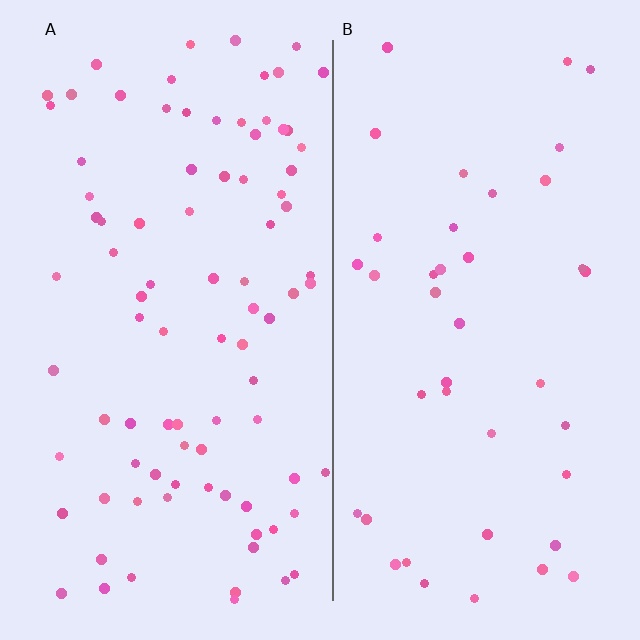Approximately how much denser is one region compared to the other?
Approximately 2.1× — region A over region B.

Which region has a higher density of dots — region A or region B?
A (the left).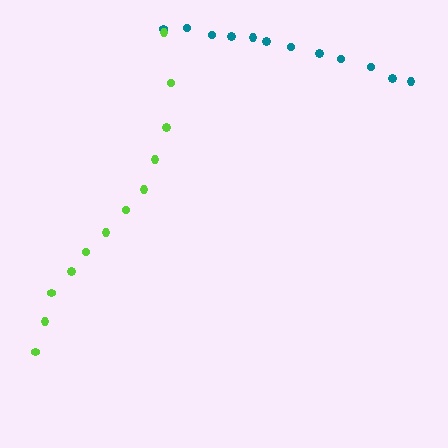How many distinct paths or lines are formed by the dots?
There are 2 distinct paths.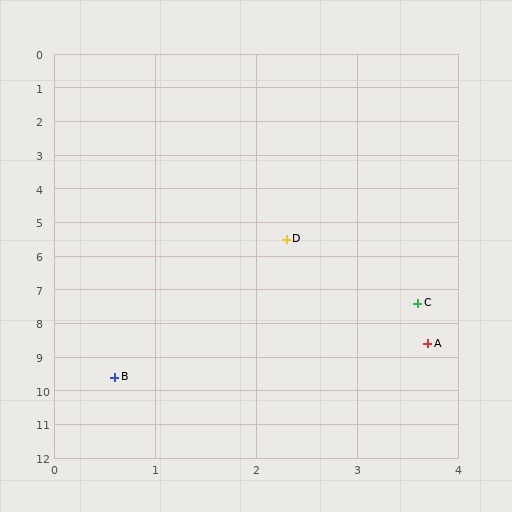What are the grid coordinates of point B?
Point B is at approximately (0.6, 9.6).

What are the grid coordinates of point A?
Point A is at approximately (3.7, 8.6).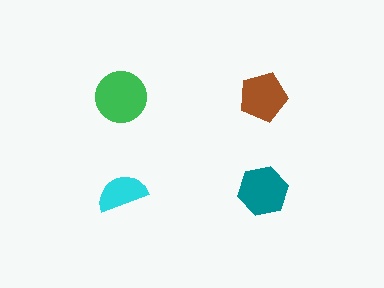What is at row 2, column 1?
A cyan semicircle.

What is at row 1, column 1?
A green circle.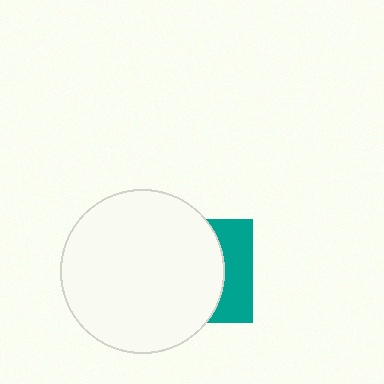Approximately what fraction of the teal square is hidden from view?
Roughly 67% of the teal square is hidden behind the white circle.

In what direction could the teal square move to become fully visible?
The teal square could move right. That would shift it out from behind the white circle entirely.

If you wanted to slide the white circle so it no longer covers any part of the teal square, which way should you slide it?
Slide it left — that is the most direct way to separate the two shapes.